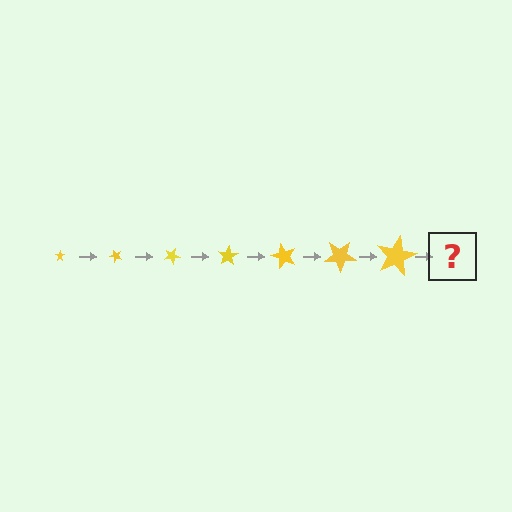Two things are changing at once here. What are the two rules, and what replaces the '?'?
The two rules are that the star grows larger each step and it rotates 50 degrees each step. The '?' should be a star, larger than the previous one and rotated 350 degrees from the start.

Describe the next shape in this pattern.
It should be a star, larger than the previous one and rotated 350 degrees from the start.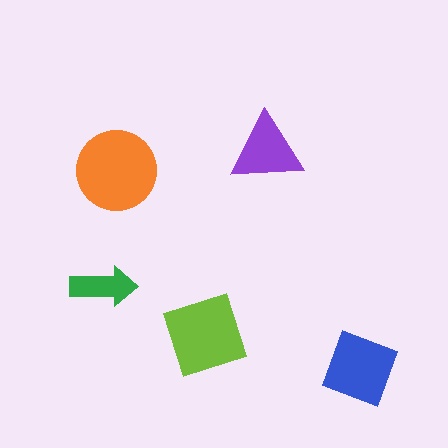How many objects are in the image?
There are 5 objects in the image.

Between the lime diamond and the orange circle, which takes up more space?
The orange circle.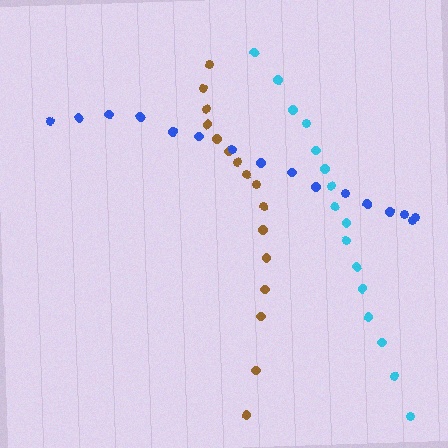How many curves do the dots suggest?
There are 3 distinct paths.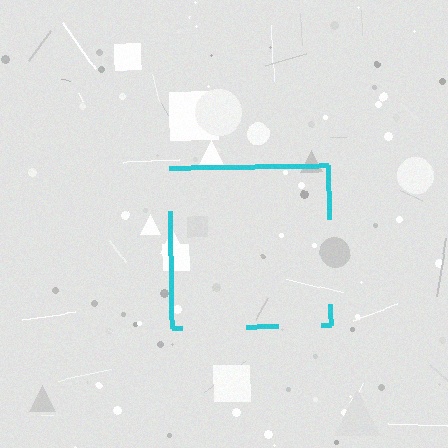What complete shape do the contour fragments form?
The contour fragments form a square.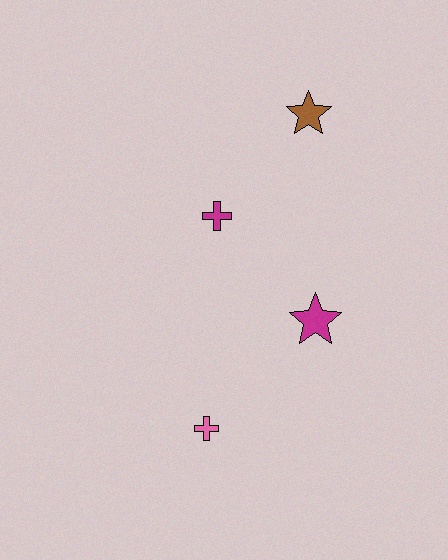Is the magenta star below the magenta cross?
Yes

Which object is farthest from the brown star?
The pink cross is farthest from the brown star.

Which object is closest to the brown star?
The magenta cross is closest to the brown star.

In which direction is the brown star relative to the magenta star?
The brown star is above the magenta star.